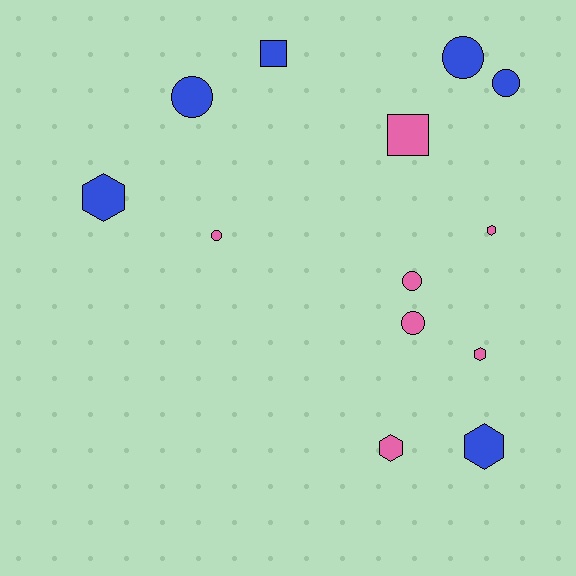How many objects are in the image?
There are 13 objects.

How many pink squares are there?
There is 1 pink square.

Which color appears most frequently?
Pink, with 7 objects.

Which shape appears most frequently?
Circle, with 6 objects.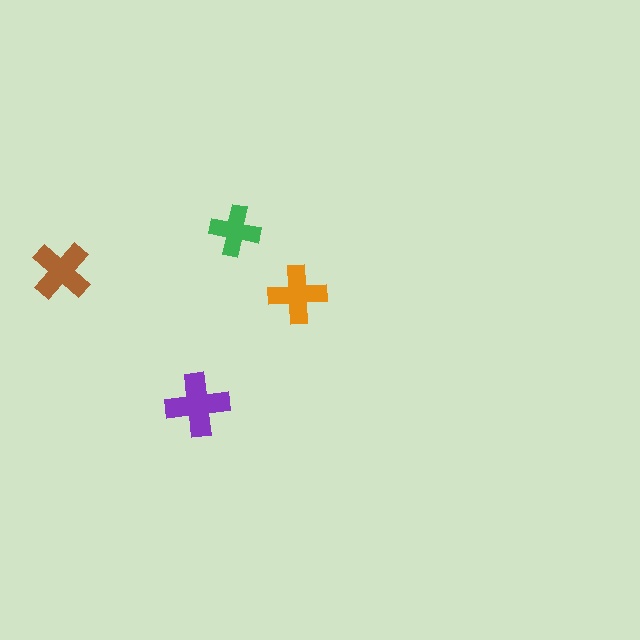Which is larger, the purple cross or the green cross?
The purple one.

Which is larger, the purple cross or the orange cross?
The purple one.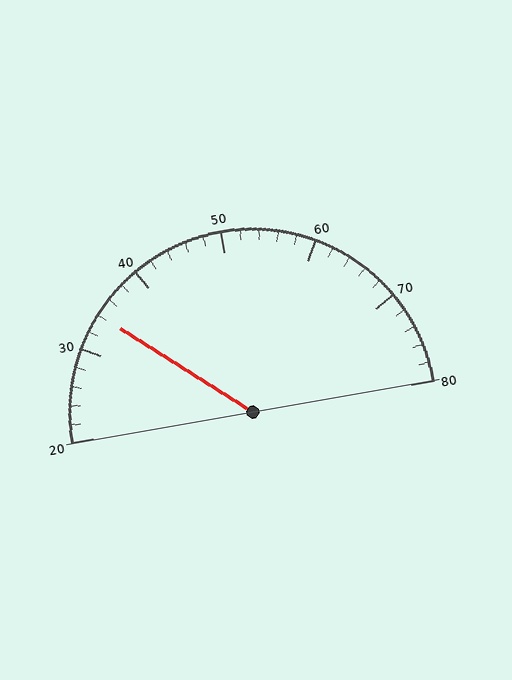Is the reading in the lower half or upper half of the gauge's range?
The reading is in the lower half of the range (20 to 80).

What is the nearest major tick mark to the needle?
The nearest major tick mark is 30.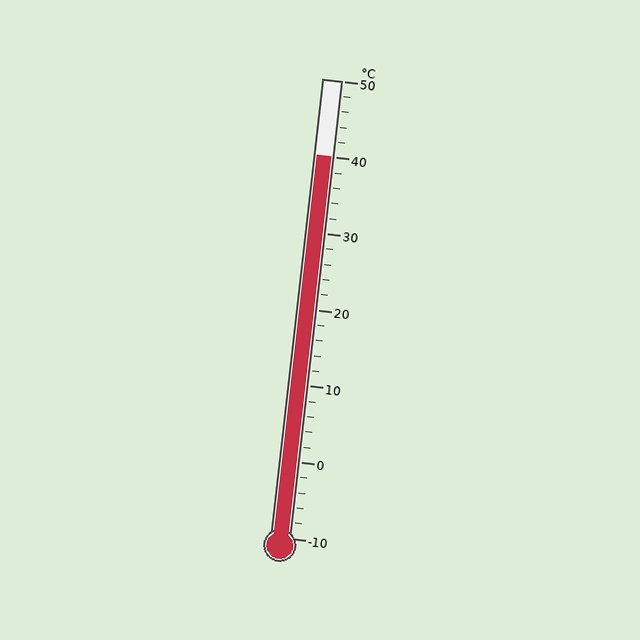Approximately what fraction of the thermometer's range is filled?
The thermometer is filled to approximately 85% of its range.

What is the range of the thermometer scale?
The thermometer scale ranges from -10°C to 50°C.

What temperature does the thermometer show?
The thermometer shows approximately 40°C.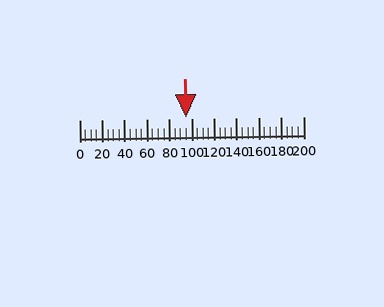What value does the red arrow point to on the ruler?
The red arrow points to approximately 95.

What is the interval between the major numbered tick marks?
The major tick marks are spaced 20 units apart.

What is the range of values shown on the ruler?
The ruler shows values from 0 to 200.